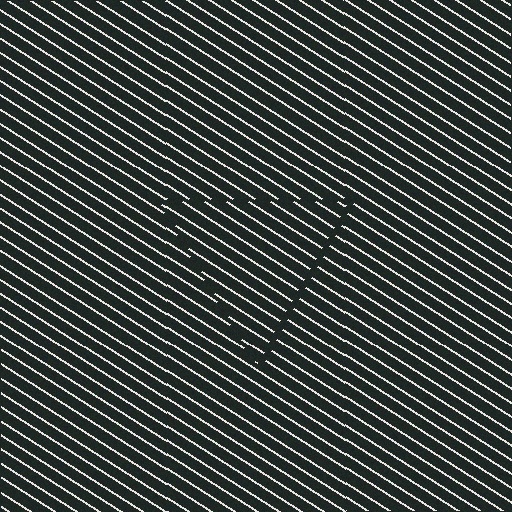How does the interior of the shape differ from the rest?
The interior of the shape contains the same grating, shifted by half a period — the contour is defined by the phase discontinuity where line-ends from the inner and outer gratings abut.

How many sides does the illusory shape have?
3 sides — the line-ends trace a triangle.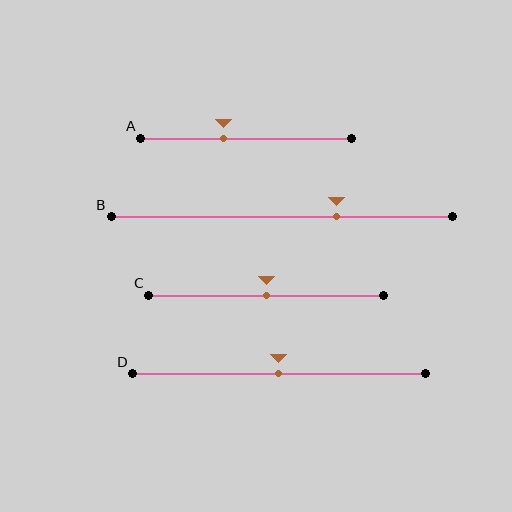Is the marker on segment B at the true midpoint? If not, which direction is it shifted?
No, the marker on segment B is shifted to the right by about 16% of the segment length.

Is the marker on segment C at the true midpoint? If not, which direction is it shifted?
Yes, the marker on segment C is at the true midpoint.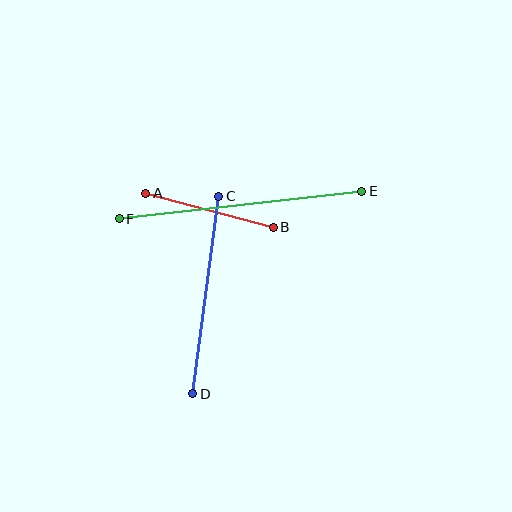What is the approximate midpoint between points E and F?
The midpoint is at approximately (241, 205) pixels.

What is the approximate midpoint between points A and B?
The midpoint is at approximately (209, 210) pixels.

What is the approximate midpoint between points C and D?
The midpoint is at approximately (206, 295) pixels.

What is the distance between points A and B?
The distance is approximately 132 pixels.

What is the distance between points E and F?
The distance is approximately 244 pixels.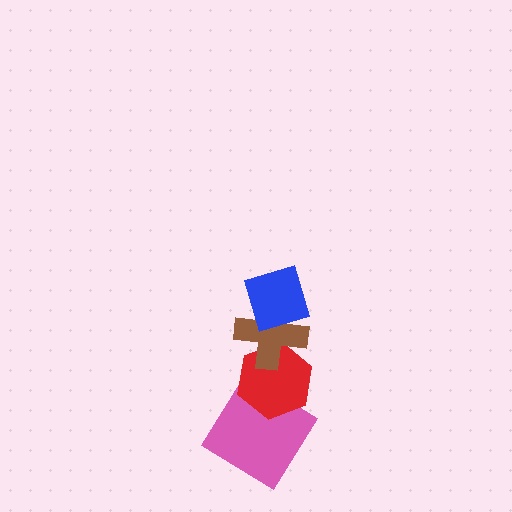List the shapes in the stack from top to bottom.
From top to bottom: the blue diamond, the brown cross, the red hexagon, the pink diamond.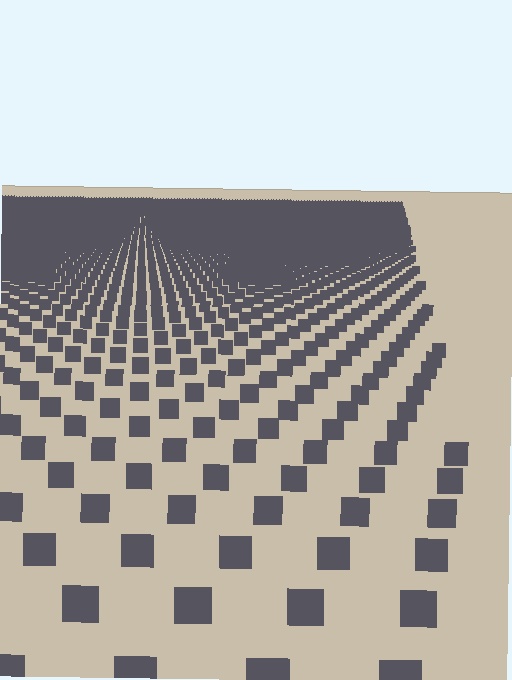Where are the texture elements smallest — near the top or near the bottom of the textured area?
Near the top.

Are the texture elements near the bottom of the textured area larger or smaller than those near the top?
Larger. Near the bottom, elements are closer to the viewer and appear at a bigger on-screen size.